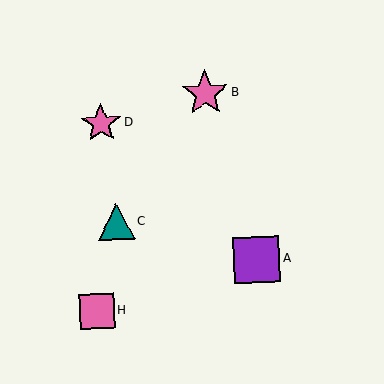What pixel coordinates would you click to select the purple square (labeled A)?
Click at (257, 259) to select the purple square A.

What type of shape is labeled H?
Shape H is a pink square.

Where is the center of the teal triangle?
The center of the teal triangle is at (116, 222).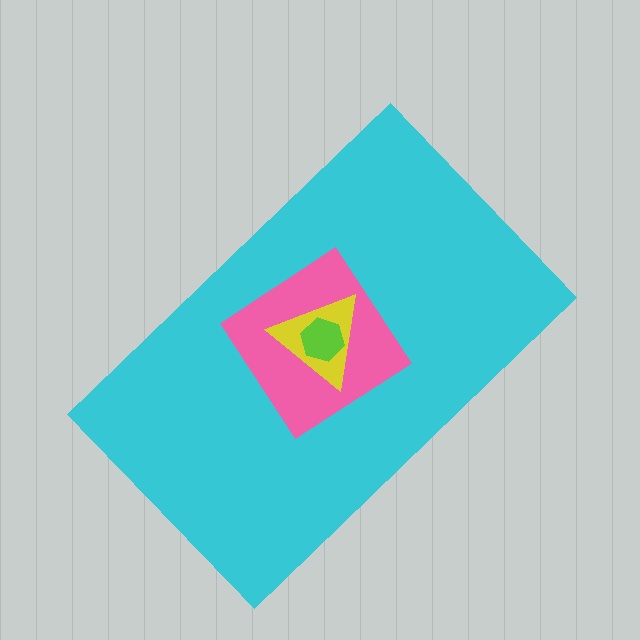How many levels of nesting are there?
4.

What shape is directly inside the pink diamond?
The yellow triangle.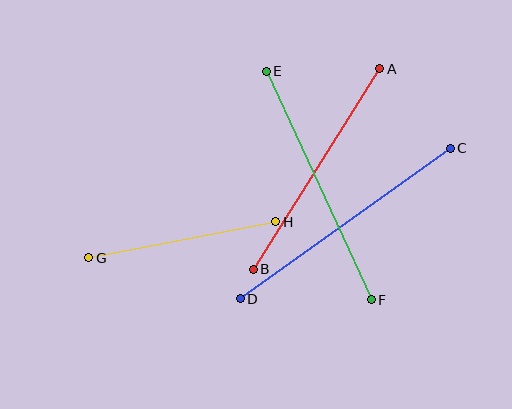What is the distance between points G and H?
The distance is approximately 191 pixels.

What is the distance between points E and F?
The distance is approximately 251 pixels.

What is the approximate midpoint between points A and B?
The midpoint is at approximately (317, 169) pixels.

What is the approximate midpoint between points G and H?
The midpoint is at approximately (182, 240) pixels.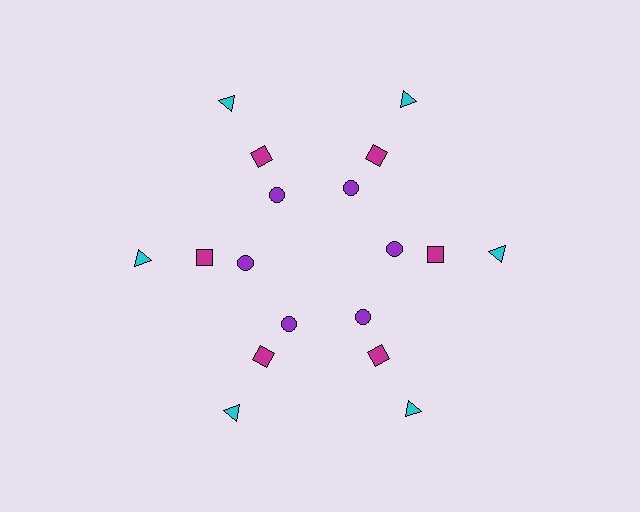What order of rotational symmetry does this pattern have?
This pattern has 6-fold rotational symmetry.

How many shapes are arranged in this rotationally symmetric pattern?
There are 18 shapes, arranged in 6 groups of 3.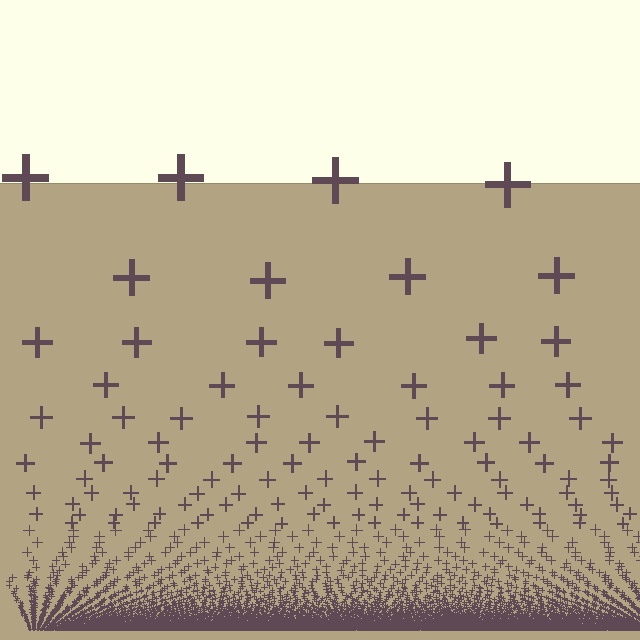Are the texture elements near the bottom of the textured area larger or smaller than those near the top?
Smaller. The gradient is inverted — elements near the bottom are smaller and denser.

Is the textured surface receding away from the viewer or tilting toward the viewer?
The surface appears to tilt toward the viewer. Texture elements get larger and sparser toward the top.